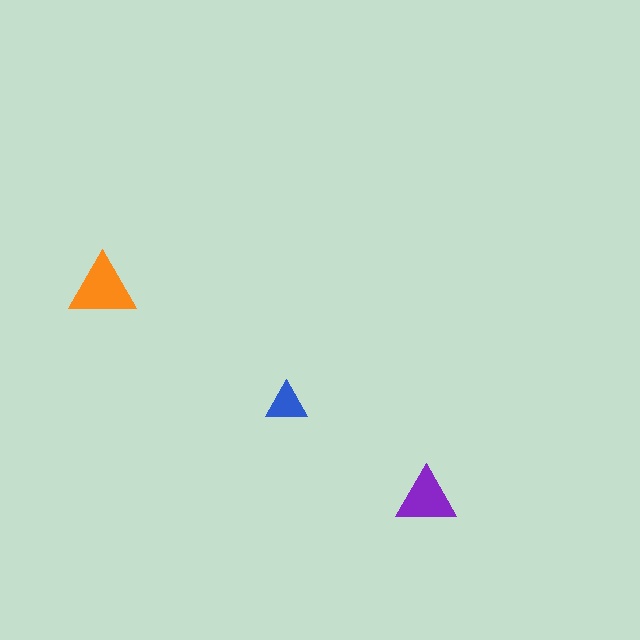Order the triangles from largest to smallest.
the orange one, the purple one, the blue one.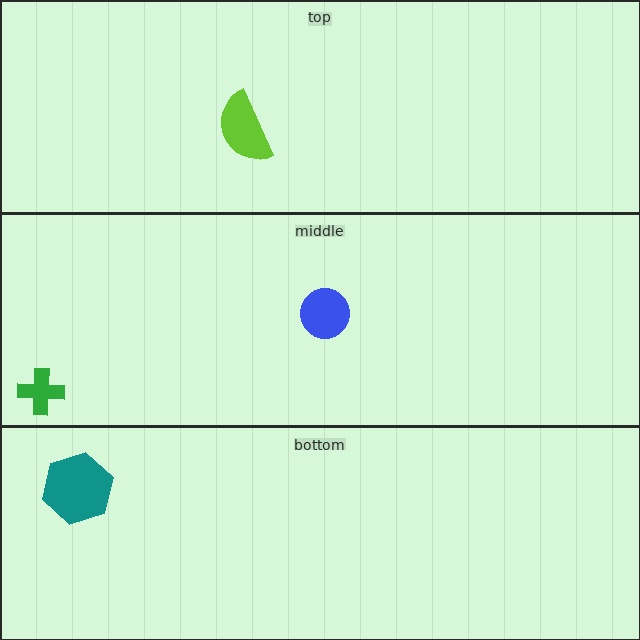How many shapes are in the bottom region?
1.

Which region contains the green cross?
The middle region.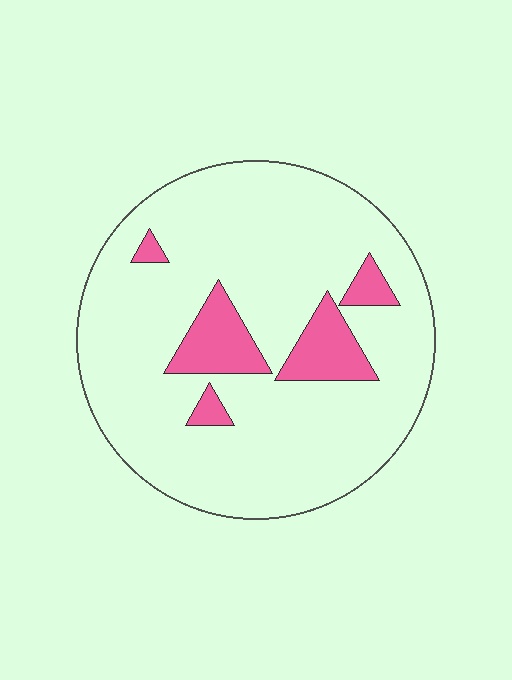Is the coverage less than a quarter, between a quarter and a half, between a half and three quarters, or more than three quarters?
Less than a quarter.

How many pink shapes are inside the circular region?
5.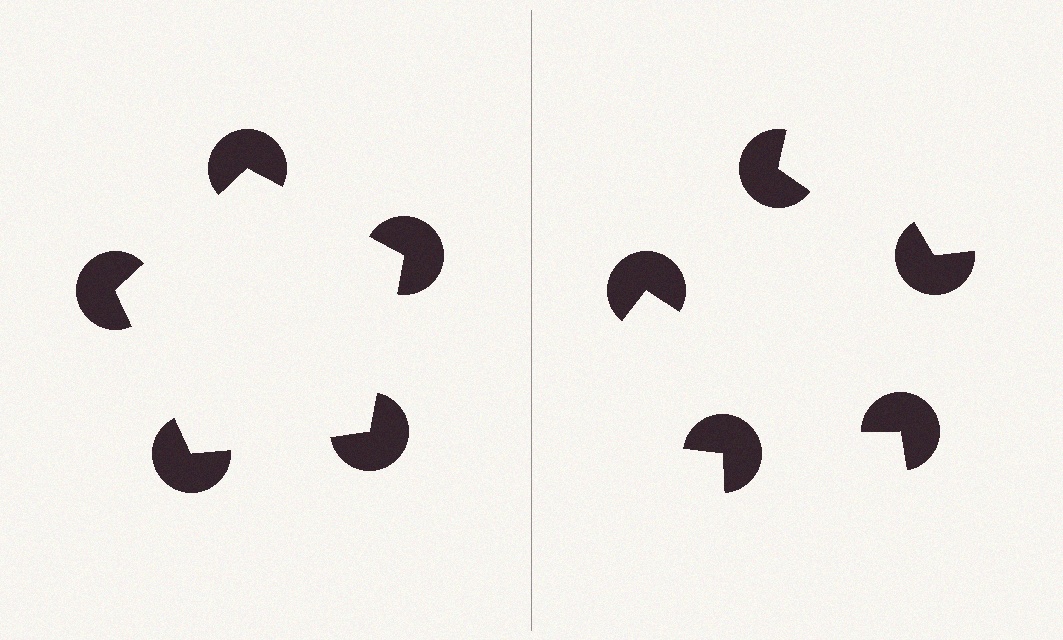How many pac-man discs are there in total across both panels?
10 — 5 on each side.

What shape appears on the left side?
An illusory pentagon.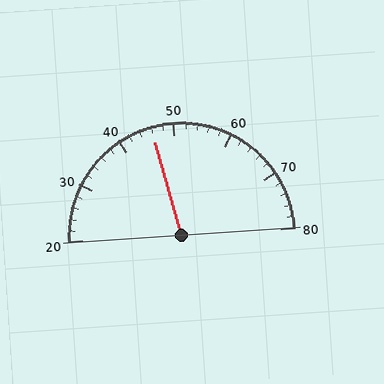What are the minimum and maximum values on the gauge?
The gauge ranges from 20 to 80.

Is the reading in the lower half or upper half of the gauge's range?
The reading is in the lower half of the range (20 to 80).